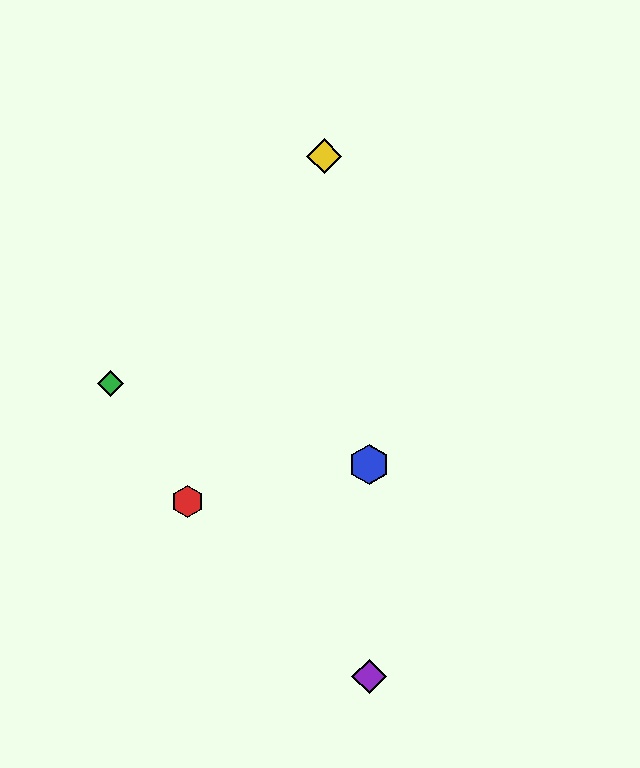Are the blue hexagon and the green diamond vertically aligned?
No, the blue hexagon is at x≈369 and the green diamond is at x≈110.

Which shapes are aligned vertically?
The blue hexagon, the purple diamond are aligned vertically.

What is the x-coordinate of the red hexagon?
The red hexagon is at x≈187.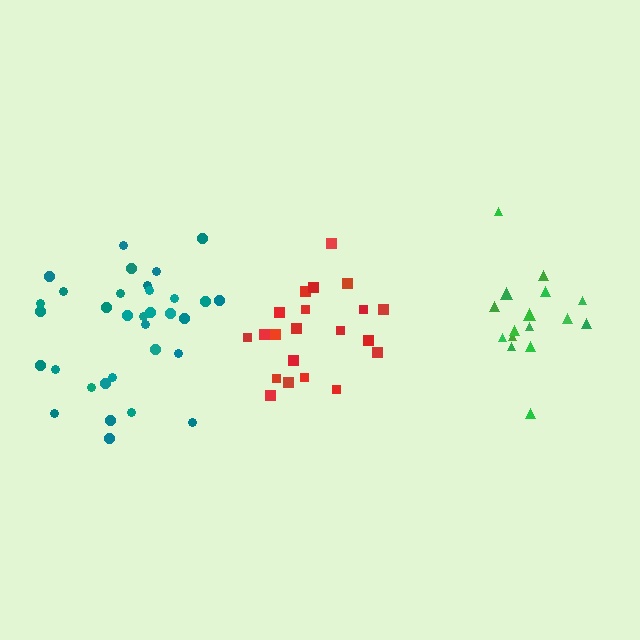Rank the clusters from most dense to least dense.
red, teal, green.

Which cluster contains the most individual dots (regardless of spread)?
Teal (33).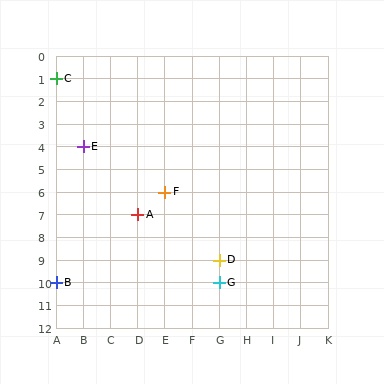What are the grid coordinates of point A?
Point A is at grid coordinates (D, 7).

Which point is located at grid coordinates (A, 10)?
Point B is at (A, 10).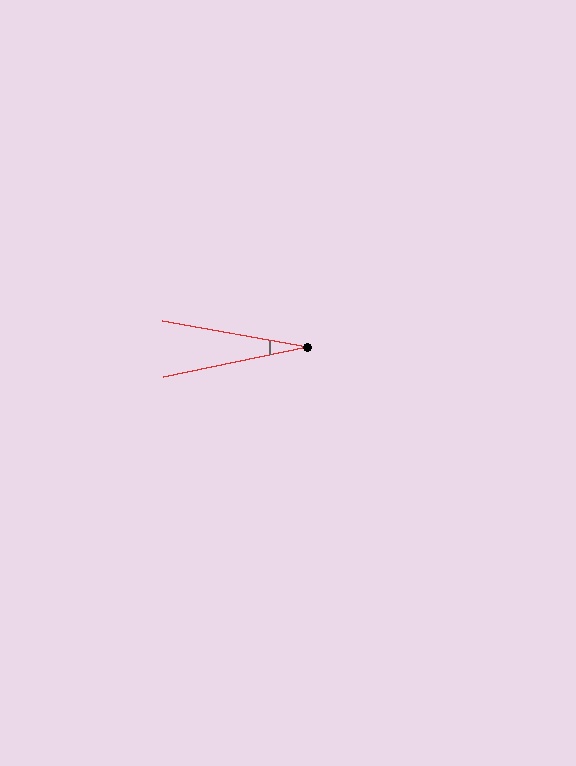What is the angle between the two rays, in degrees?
Approximately 22 degrees.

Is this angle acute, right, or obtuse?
It is acute.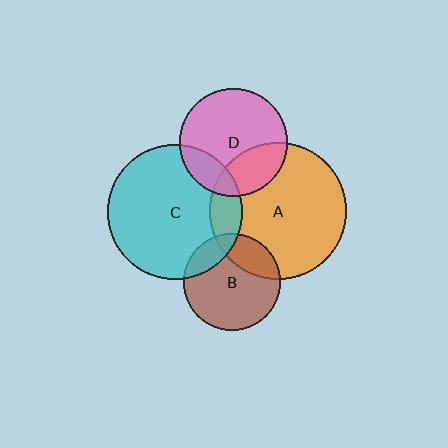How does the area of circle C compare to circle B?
Approximately 1.9 times.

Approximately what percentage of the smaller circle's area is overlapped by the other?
Approximately 15%.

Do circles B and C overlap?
Yes.